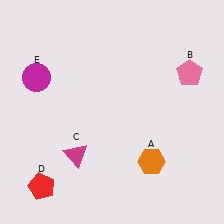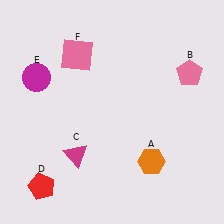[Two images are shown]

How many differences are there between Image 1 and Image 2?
There is 1 difference between the two images.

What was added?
A pink square (F) was added in Image 2.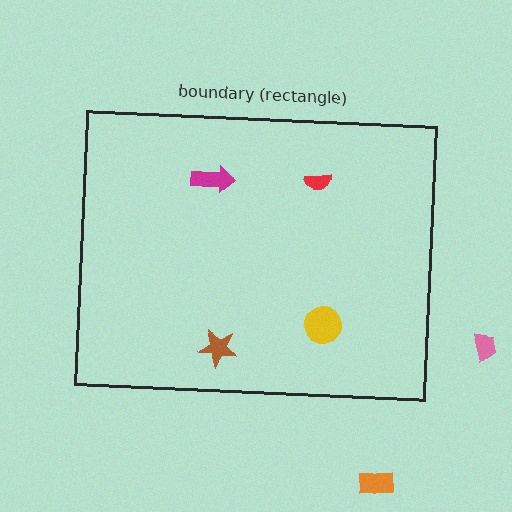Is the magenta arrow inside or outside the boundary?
Inside.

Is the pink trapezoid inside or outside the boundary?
Outside.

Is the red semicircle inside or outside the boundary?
Inside.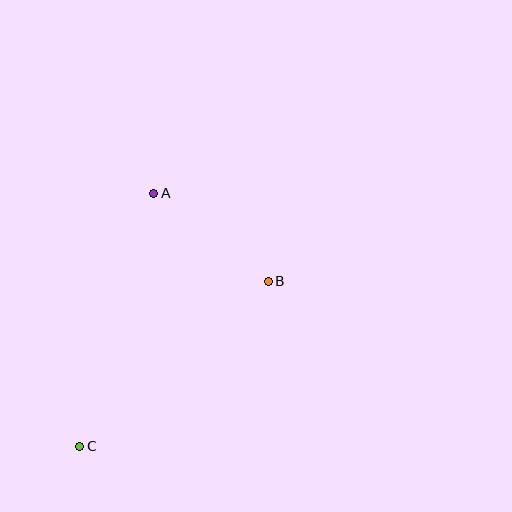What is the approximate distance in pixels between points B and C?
The distance between B and C is approximately 250 pixels.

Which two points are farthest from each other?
Points A and C are farthest from each other.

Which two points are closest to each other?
Points A and B are closest to each other.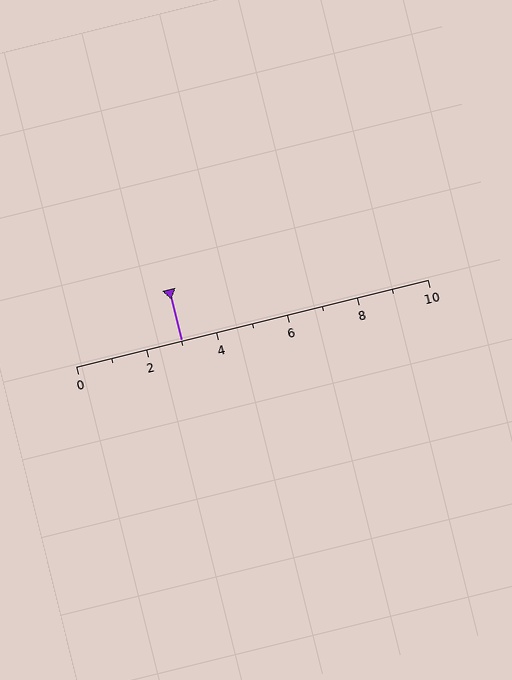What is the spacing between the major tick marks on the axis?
The major ticks are spaced 2 apart.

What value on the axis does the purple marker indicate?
The marker indicates approximately 3.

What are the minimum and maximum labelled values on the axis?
The axis runs from 0 to 10.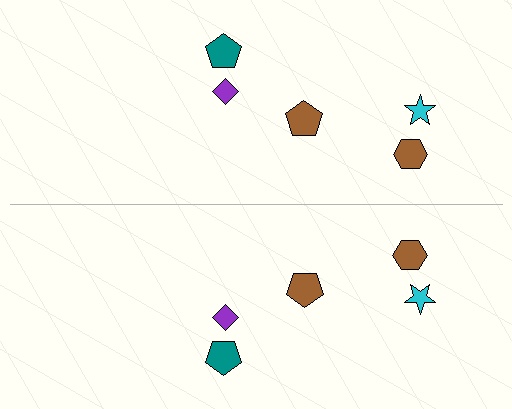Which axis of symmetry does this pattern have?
The pattern has a horizontal axis of symmetry running through the center of the image.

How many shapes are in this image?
There are 10 shapes in this image.